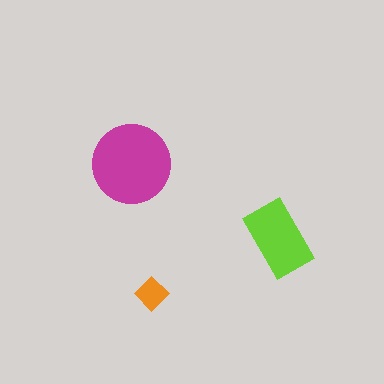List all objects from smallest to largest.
The orange diamond, the lime rectangle, the magenta circle.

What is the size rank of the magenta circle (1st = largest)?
1st.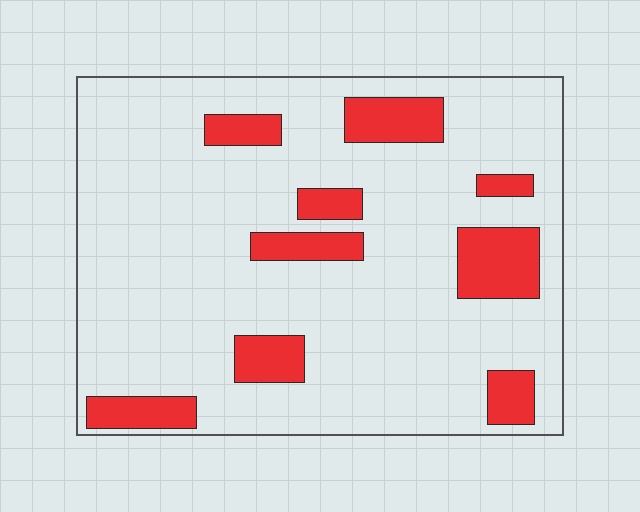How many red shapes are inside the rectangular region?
9.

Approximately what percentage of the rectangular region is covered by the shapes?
Approximately 15%.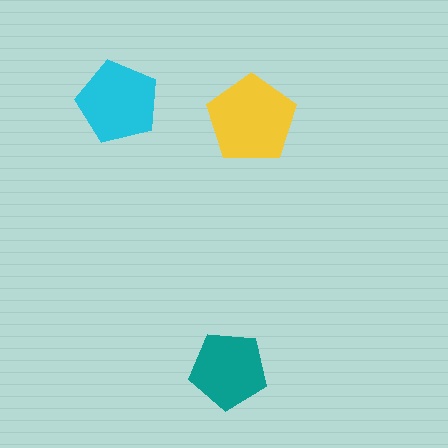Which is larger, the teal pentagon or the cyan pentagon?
The cyan one.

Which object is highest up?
The cyan pentagon is topmost.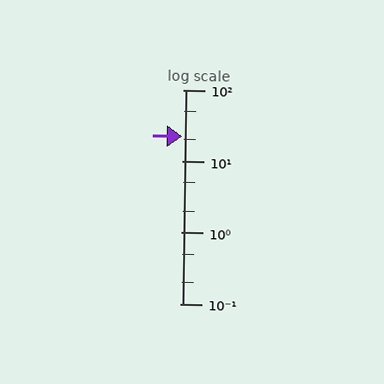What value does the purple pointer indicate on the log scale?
The pointer indicates approximately 22.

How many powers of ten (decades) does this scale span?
The scale spans 3 decades, from 0.1 to 100.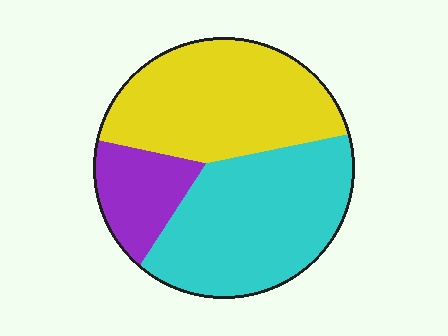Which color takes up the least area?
Purple, at roughly 15%.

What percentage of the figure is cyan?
Cyan covers about 45% of the figure.